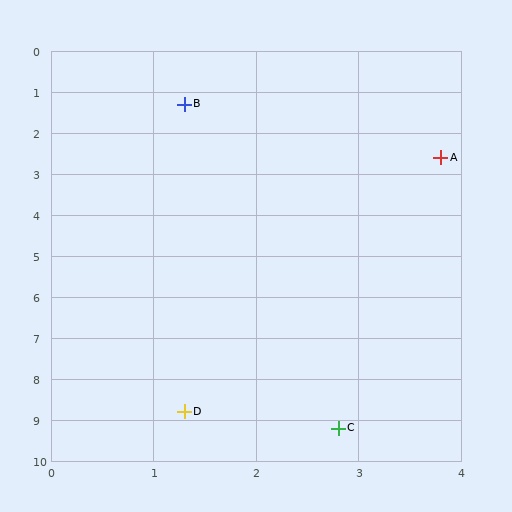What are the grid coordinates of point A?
Point A is at approximately (3.8, 2.6).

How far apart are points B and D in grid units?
Points B and D are about 7.5 grid units apart.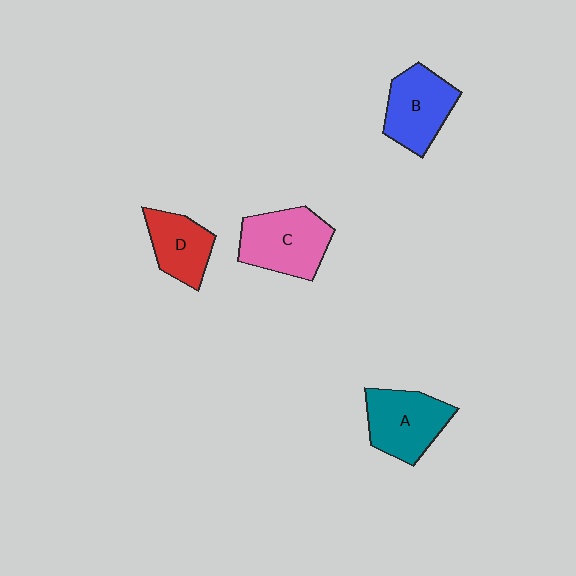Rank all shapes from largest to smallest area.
From largest to smallest: C (pink), A (teal), B (blue), D (red).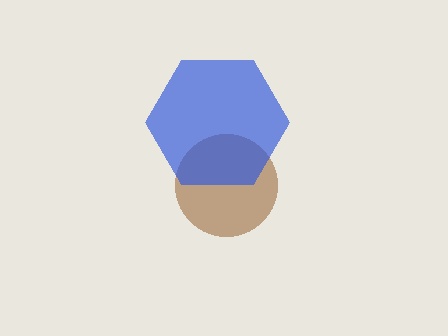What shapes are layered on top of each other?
The layered shapes are: a brown circle, a blue hexagon.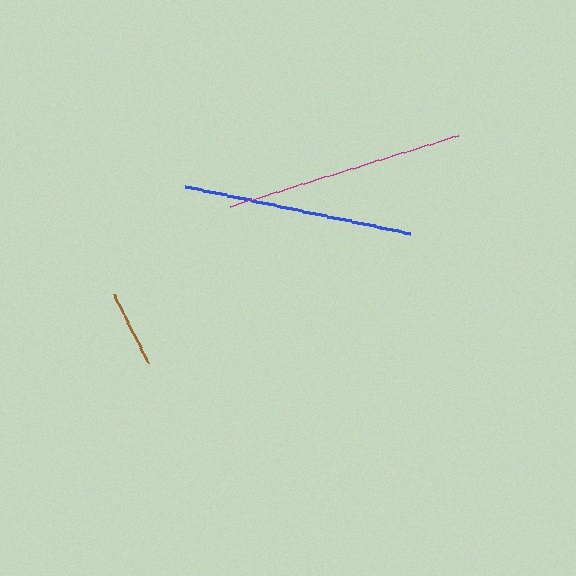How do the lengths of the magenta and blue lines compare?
The magenta and blue lines are approximately the same length.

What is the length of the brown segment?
The brown segment is approximately 76 pixels long.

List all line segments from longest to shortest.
From longest to shortest: magenta, blue, brown.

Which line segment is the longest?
The magenta line is the longest at approximately 239 pixels.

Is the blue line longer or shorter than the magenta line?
The magenta line is longer than the blue line.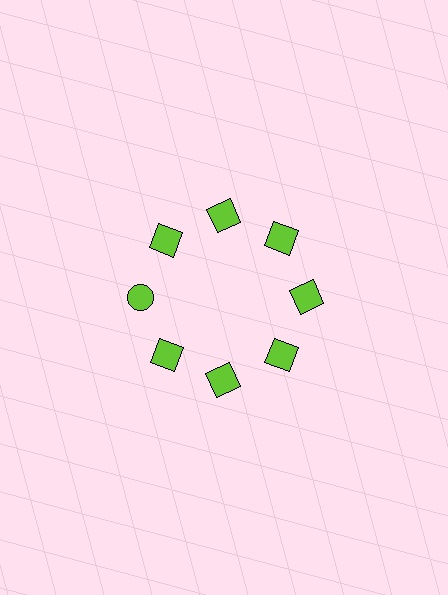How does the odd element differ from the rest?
It has a different shape: circle instead of square.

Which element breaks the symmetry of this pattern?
The lime circle at roughly the 9 o'clock position breaks the symmetry. All other shapes are lime squares.